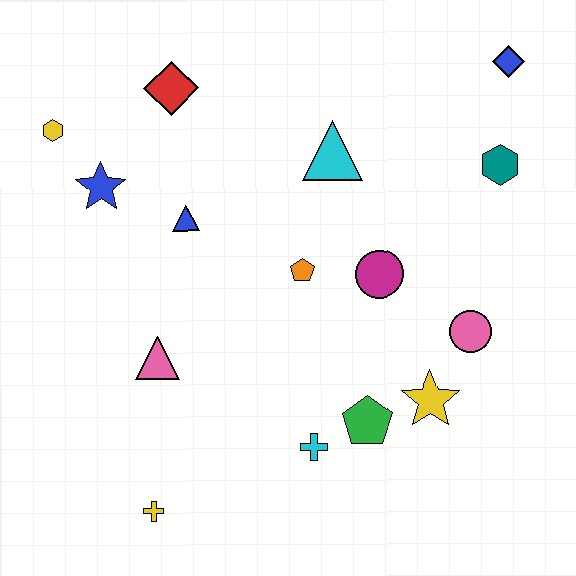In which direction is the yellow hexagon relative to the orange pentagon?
The yellow hexagon is to the left of the orange pentagon.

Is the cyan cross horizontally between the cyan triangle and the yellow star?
No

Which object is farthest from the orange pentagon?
The blue diamond is farthest from the orange pentagon.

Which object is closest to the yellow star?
The green pentagon is closest to the yellow star.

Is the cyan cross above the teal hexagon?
No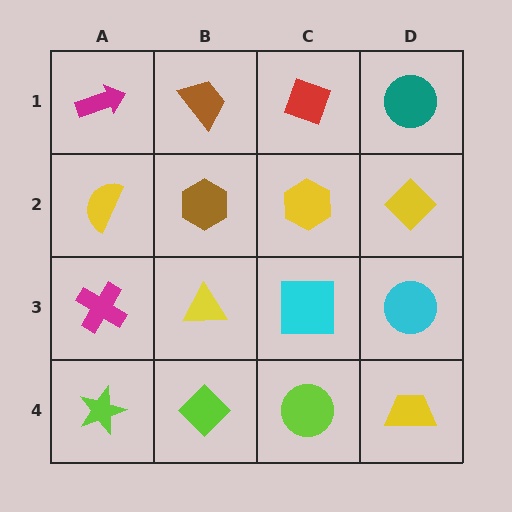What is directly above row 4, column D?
A cyan circle.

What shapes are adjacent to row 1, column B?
A brown hexagon (row 2, column B), a magenta arrow (row 1, column A), a red diamond (row 1, column C).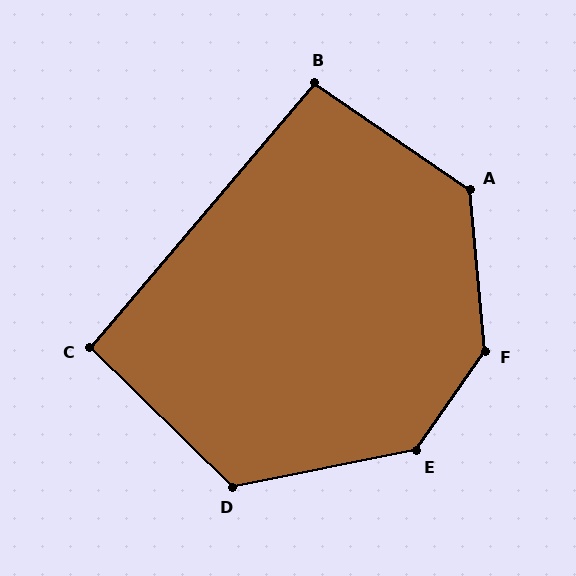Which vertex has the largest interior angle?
F, at approximately 140 degrees.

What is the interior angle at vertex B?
Approximately 96 degrees (obtuse).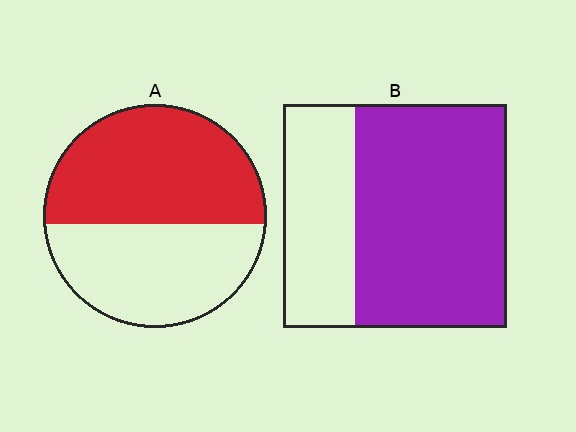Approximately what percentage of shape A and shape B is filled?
A is approximately 55% and B is approximately 70%.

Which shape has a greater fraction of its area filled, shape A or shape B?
Shape B.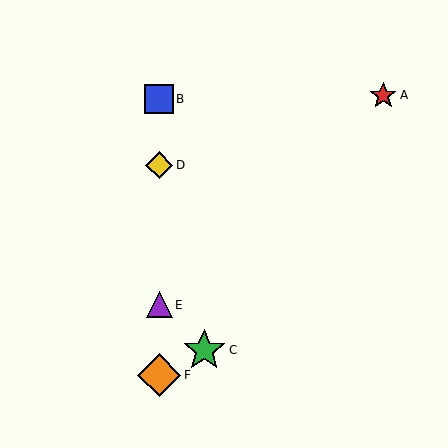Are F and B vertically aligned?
Yes, both are at x≈159.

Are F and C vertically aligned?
No, F is at x≈159 and C is at x≈204.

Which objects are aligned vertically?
Objects B, D, E, F are aligned vertically.